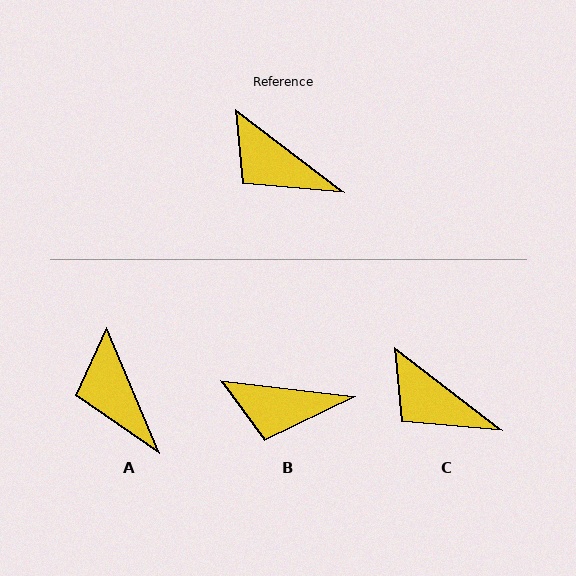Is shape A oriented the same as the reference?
No, it is off by about 30 degrees.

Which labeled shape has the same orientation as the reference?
C.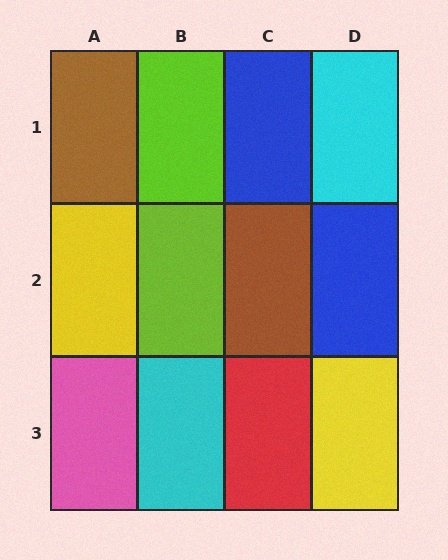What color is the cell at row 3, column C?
Red.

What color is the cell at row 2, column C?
Brown.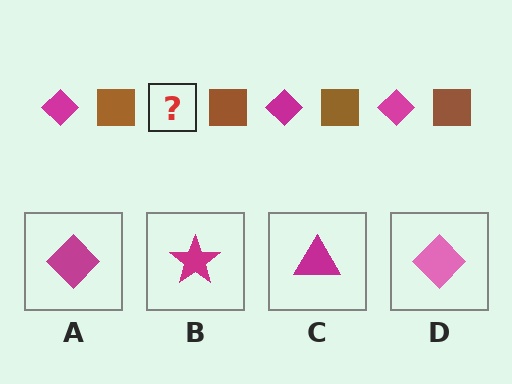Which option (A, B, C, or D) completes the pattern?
A.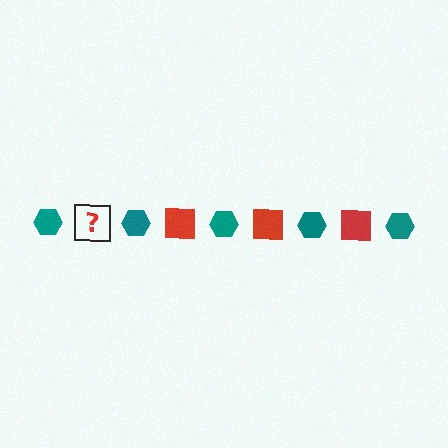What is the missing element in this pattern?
The missing element is a red square.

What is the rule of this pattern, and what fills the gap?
The rule is that the pattern alternates between teal hexagon and red square. The gap should be filled with a red square.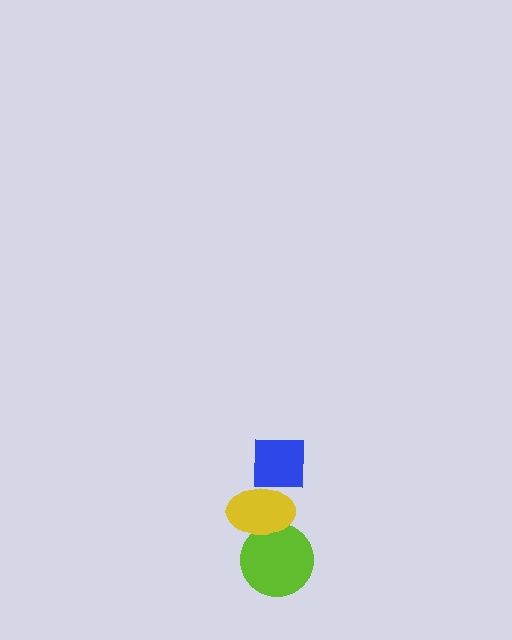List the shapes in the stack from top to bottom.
From top to bottom: the blue square, the yellow ellipse, the lime circle.